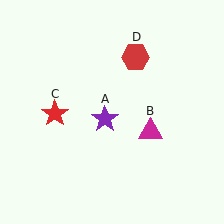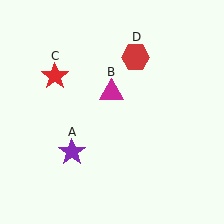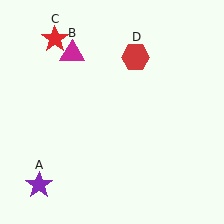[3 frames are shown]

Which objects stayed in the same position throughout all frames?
Red hexagon (object D) remained stationary.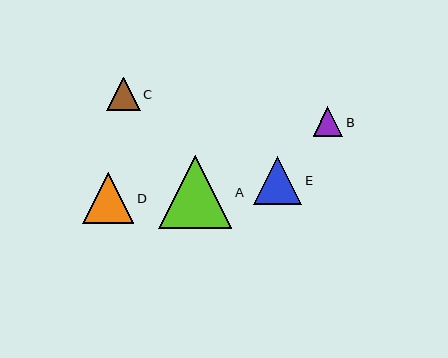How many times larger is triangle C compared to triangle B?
Triangle C is approximately 1.1 times the size of triangle B.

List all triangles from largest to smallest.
From largest to smallest: A, D, E, C, B.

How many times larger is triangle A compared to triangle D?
Triangle A is approximately 1.4 times the size of triangle D.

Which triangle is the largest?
Triangle A is the largest with a size of approximately 73 pixels.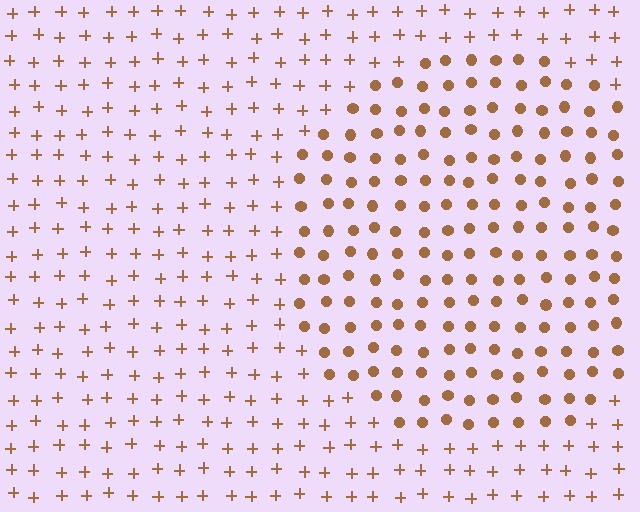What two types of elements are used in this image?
The image uses circles inside the circle region and plus signs outside it.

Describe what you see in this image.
The image is filled with small brown elements arranged in a uniform grid. A circle-shaped region contains circles, while the surrounding area contains plus signs. The boundary is defined purely by the change in element shape.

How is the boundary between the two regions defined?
The boundary is defined by a change in element shape: circles inside vs. plus signs outside. All elements share the same color and spacing.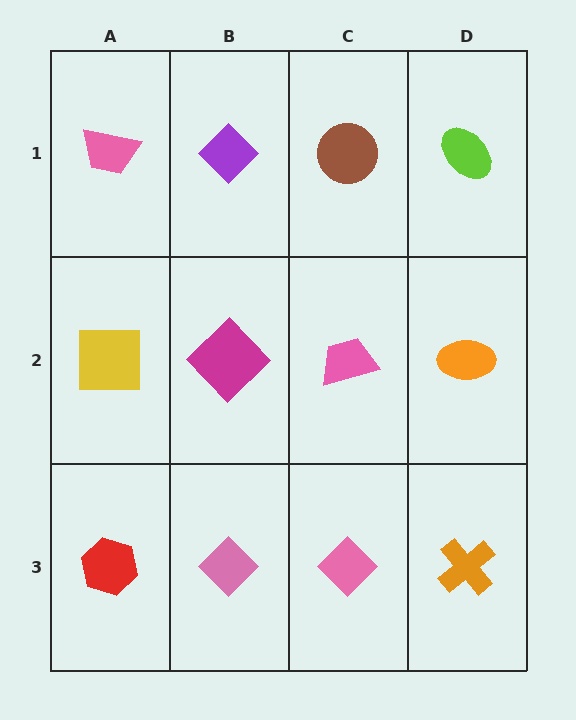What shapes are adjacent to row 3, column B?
A magenta diamond (row 2, column B), a red hexagon (row 3, column A), a pink diamond (row 3, column C).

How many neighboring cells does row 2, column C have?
4.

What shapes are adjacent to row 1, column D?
An orange ellipse (row 2, column D), a brown circle (row 1, column C).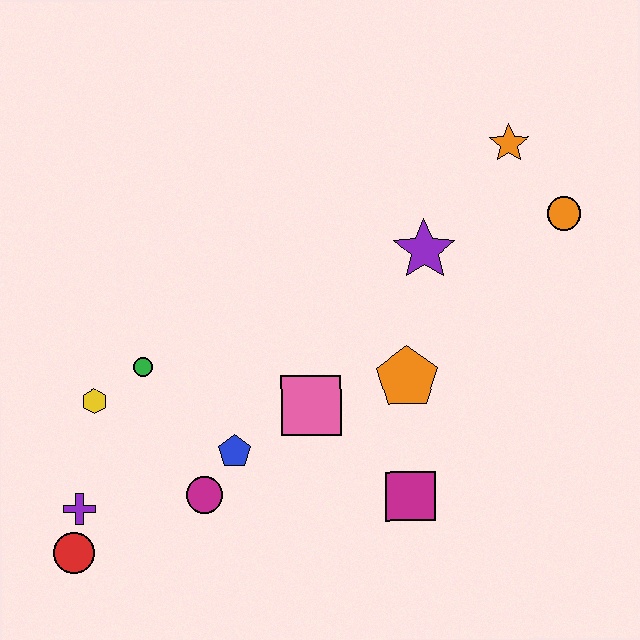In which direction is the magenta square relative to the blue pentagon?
The magenta square is to the right of the blue pentagon.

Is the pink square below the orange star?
Yes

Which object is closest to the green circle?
The yellow hexagon is closest to the green circle.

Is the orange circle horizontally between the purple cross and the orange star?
No